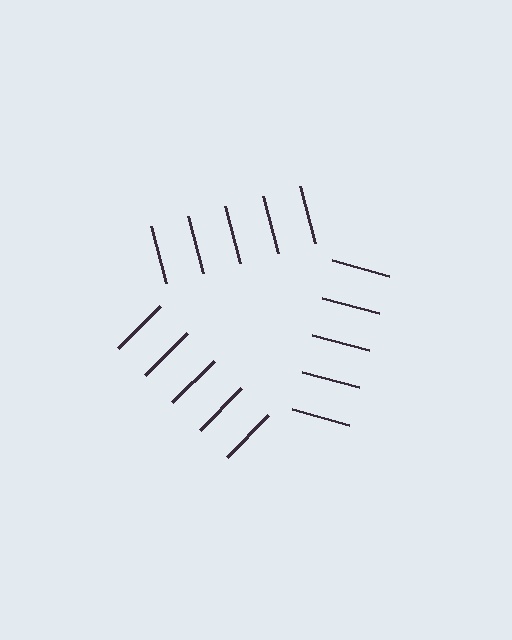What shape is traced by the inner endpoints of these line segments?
An illusory triangle — the line segments terminate on its edges but no continuous stroke is drawn.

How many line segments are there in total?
15 — 5 along each of the 3 edges.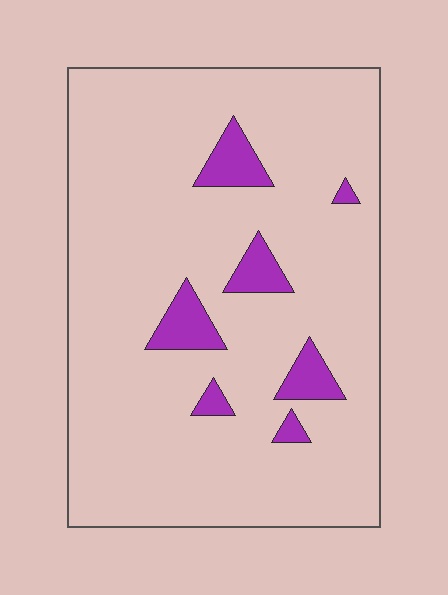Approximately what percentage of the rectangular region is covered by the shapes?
Approximately 10%.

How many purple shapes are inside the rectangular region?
7.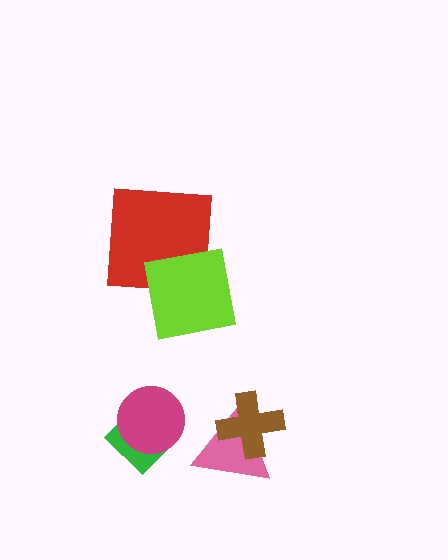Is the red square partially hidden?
Yes, it is partially covered by another shape.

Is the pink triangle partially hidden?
Yes, it is partially covered by another shape.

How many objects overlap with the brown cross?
1 object overlaps with the brown cross.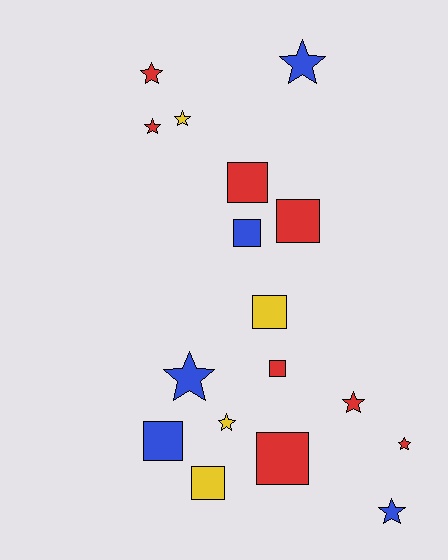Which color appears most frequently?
Red, with 8 objects.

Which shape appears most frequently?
Star, with 9 objects.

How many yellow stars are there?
There are 2 yellow stars.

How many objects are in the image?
There are 17 objects.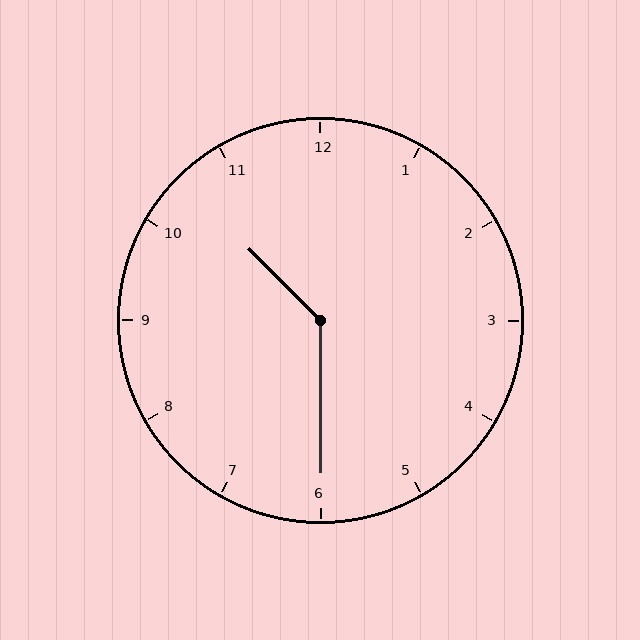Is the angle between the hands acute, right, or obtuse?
It is obtuse.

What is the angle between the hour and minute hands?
Approximately 135 degrees.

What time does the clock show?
10:30.